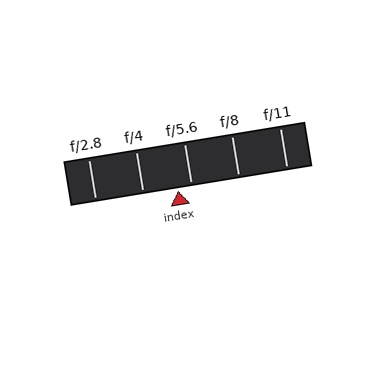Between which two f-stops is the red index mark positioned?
The index mark is between f/4 and f/5.6.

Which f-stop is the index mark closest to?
The index mark is closest to f/5.6.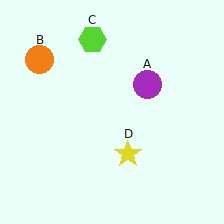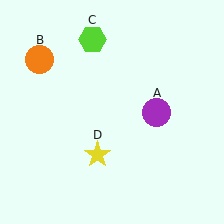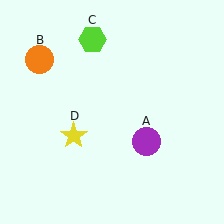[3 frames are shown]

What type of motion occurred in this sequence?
The purple circle (object A), yellow star (object D) rotated clockwise around the center of the scene.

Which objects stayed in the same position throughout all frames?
Orange circle (object B) and lime hexagon (object C) remained stationary.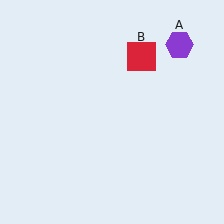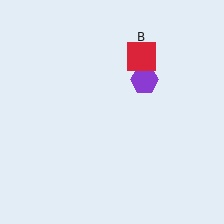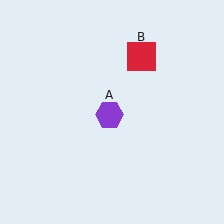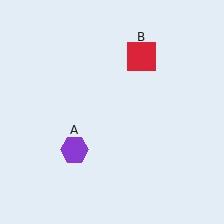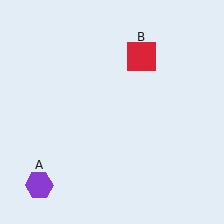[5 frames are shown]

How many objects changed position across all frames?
1 object changed position: purple hexagon (object A).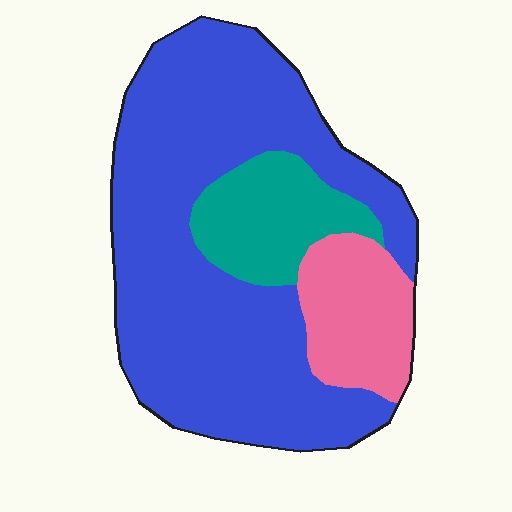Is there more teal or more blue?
Blue.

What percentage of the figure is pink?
Pink takes up about one sixth (1/6) of the figure.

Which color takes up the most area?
Blue, at roughly 70%.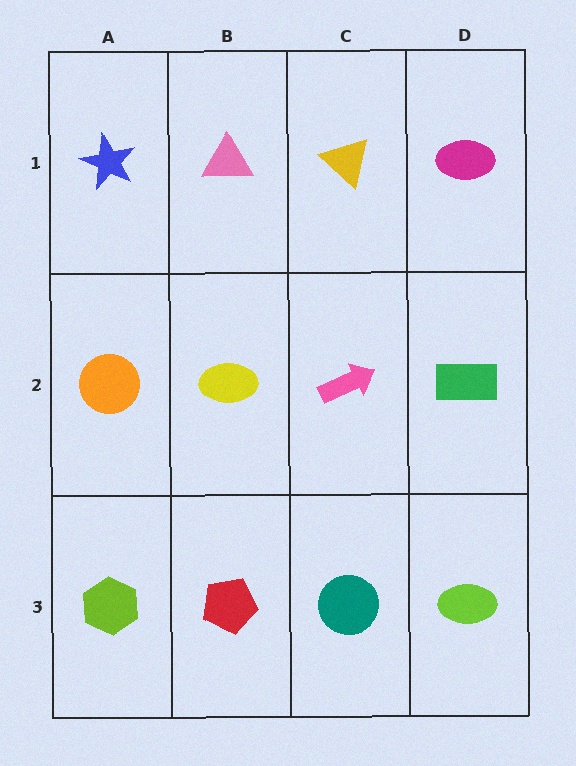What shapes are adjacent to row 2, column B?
A pink triangle (row 1, column B), a red pentagon (row 3, column B), an orange circle (row 2, column A), a pink arrow (row 2, column C).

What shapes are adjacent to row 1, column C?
A pink arrow (row 2, column C), a pink triangle (row 1, column B), a magenta ellipse (row 1, column D).